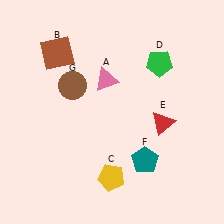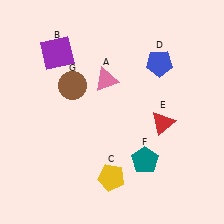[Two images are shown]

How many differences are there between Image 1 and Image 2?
There are 2 differences between the two images.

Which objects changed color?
B changed from brown to purple. D changed from green to blue.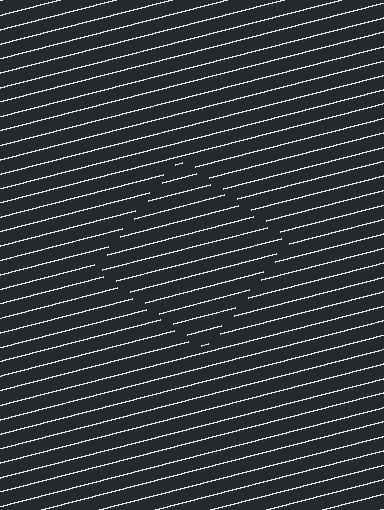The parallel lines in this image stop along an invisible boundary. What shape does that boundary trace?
An illusory square. The interior of the shape contains the same grating, shifted by half a period — the contour is defined by the phase discontinuity where line-ends from the inner and outer gratings abut.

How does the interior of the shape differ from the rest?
The interior of the shape contains the same grating, shifted by half a period — the contour is defined by the phase discontinuity where line-ends from the inner and outer gratings abut.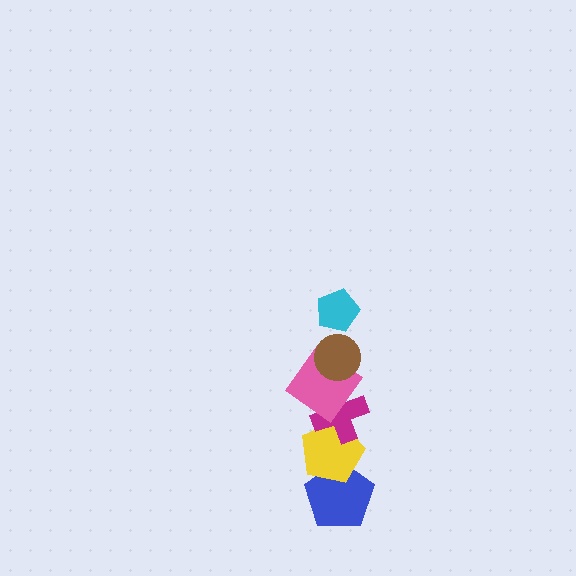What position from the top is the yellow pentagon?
The yellow pentagon is 5th from the top.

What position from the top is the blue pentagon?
The blue pentagon is 6th from the top.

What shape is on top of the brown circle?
The cyan pentagon is on top of the brown circle.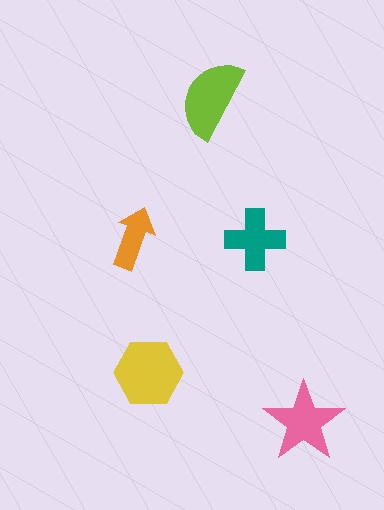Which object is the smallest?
The orange arrow.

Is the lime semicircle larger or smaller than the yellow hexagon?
Smaller.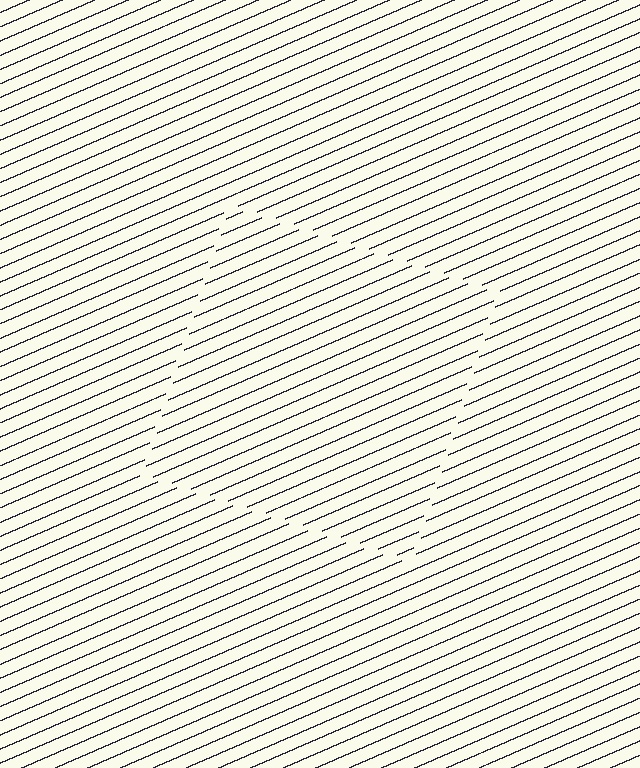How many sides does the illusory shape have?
4 sides — the line-ends trace a square.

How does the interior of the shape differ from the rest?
The interior of the shape contains the same grating, shifted by half a period — the contour is defined by the phase discontinuity where line-ends from the inner and outer gratings abut.